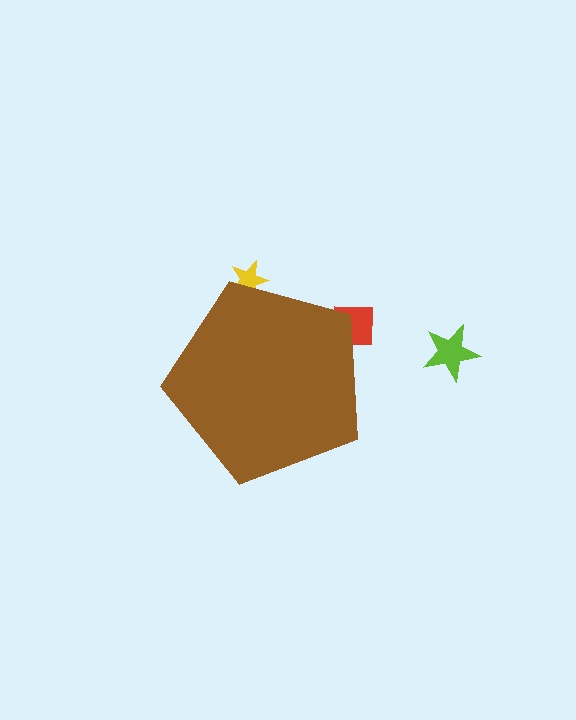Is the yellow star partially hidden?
Yes, the yellow star is partially hidden behind the brown pentagon.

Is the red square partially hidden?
Yes, the red square is partially hidden behind the brown pentagon.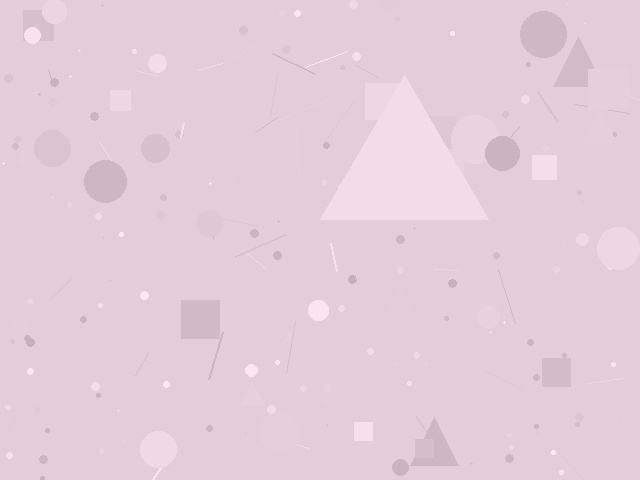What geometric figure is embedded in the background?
A triangle is embedded in the background.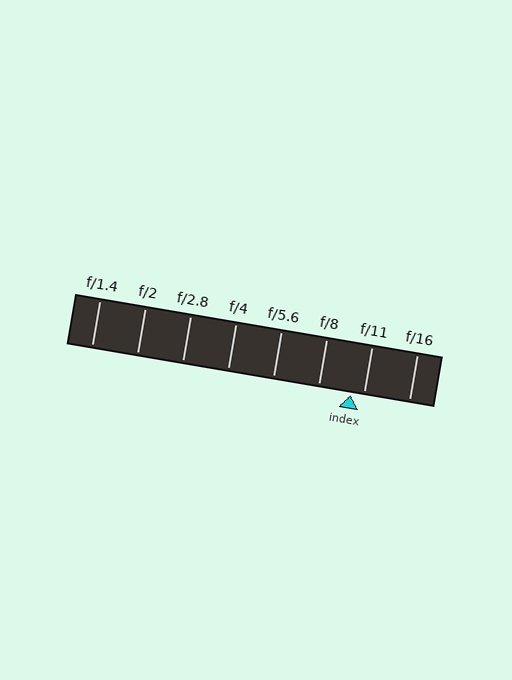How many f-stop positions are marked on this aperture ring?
There are 8 f-stop positions marked.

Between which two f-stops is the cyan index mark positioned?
The index mark is between f/8 and f/11.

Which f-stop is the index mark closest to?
The index mark is closest to f/11.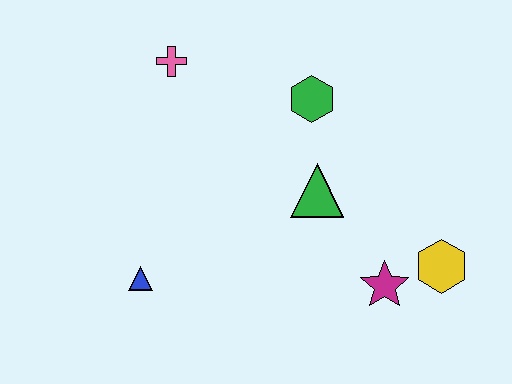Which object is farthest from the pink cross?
The yellow hexagon is farthest from the pink cross.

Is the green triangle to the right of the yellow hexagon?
No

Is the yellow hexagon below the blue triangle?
No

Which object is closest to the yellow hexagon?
The magenta star is closest to the yellow hexagon.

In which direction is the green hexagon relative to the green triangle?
The green hexagon is above the green triangle.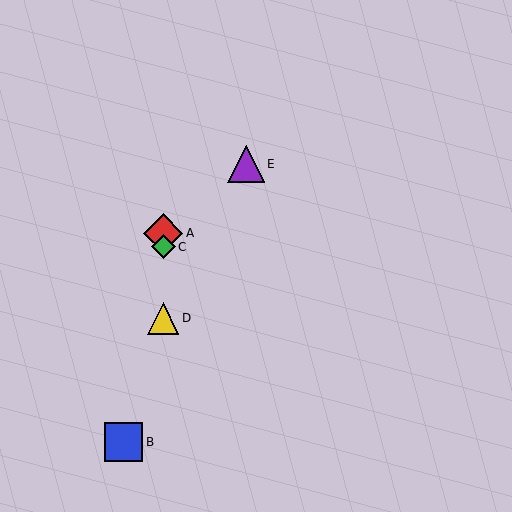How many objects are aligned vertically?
3 objects (A, C, D) are aligned vertically.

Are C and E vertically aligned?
No, C is at x≈163 and E is at x≈246.